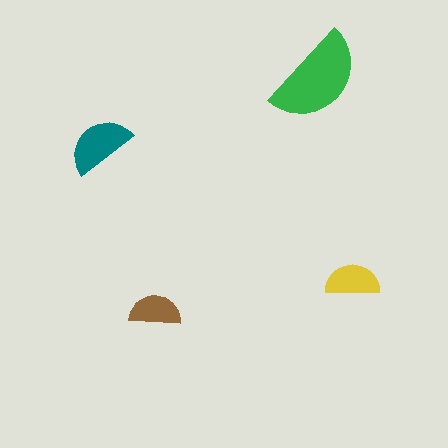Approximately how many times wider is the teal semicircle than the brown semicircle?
About 1.5 times wider.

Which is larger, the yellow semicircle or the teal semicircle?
The teal one.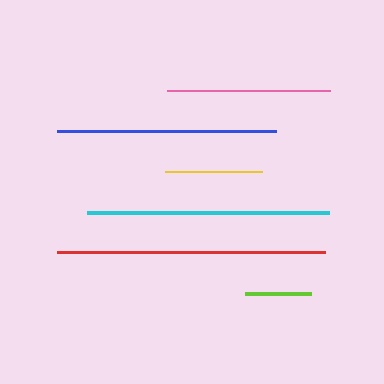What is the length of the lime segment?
The lime segment is approximately 66 pixels long.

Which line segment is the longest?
The red line is the longest at approximately 268 pixels.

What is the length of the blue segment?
The blue segment is approximately 219 pixels long.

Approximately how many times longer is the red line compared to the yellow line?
The red line is approximately 2.8 times the length of the yellow line.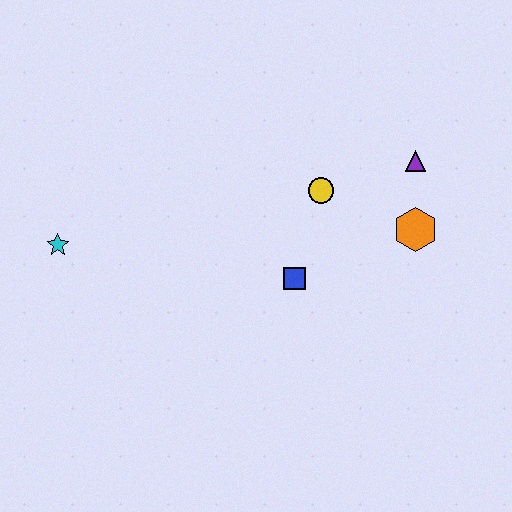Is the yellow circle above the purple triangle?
No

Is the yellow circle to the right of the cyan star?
Yes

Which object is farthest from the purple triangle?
The cyan star is farthest from the purple triangle.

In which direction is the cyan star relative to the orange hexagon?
The cyan star is to the left of the orange hexagon.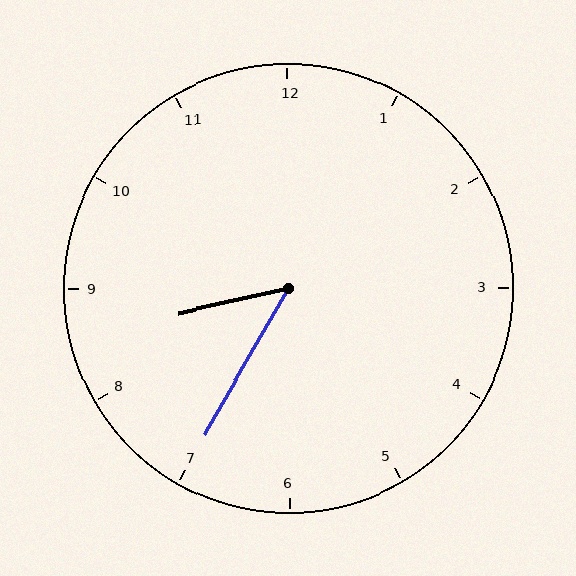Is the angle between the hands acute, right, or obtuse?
It is acute.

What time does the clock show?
8:35.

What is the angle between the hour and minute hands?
Approximately 48 degrees.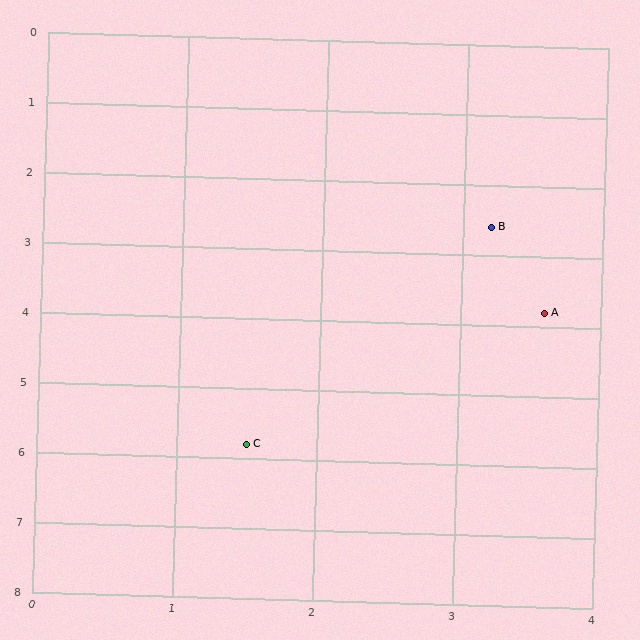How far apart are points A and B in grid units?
Points A and B are about 1.3 grid units apart.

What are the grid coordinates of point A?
Point A is at approximately (3.6, 3.8).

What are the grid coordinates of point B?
Point B is at approximately (3.2, 2.6).